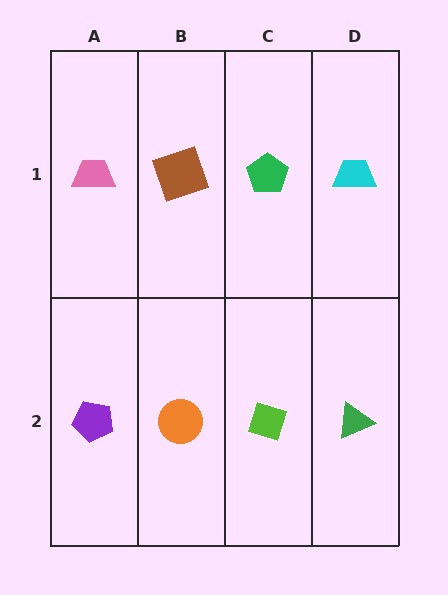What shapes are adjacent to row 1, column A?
A purple pentagon (row 2, column A), a brown square (row 1, column B).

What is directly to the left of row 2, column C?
An orange circle.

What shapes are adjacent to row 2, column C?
A green pentagon (row 1, column C), an orange circle (row 2, column B), a green triangle (row 2, column D).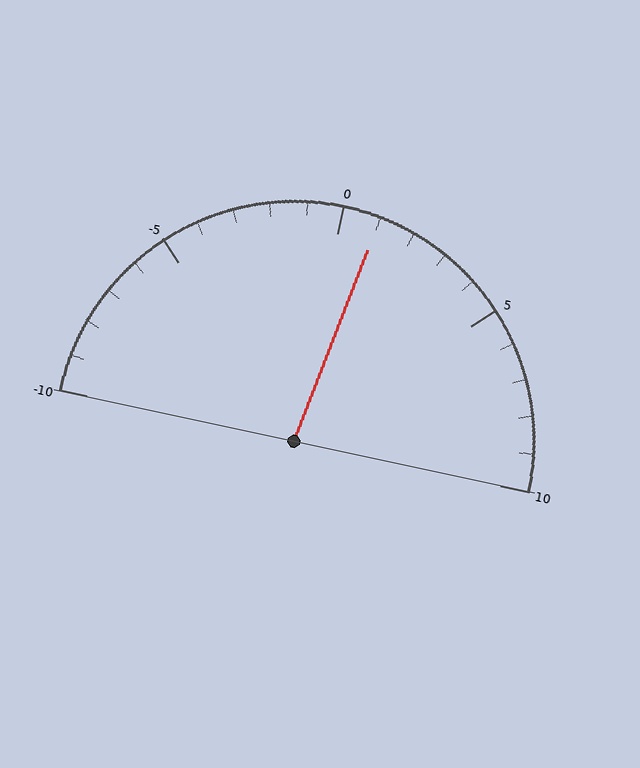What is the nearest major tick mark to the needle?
The nearest major tick mark is 0.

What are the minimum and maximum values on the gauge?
The gauge ranges from -10 to 10.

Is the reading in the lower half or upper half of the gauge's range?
The reading is in the upper half of the range (-10 to 10).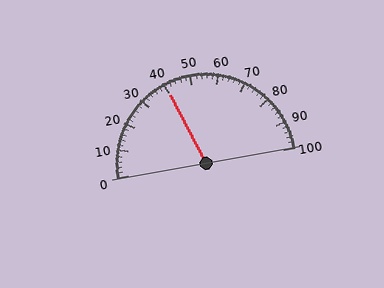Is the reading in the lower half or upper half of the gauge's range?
The reading is in the lower half of the range (0 to 100).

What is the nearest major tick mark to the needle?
The nearest major tick mark is 40.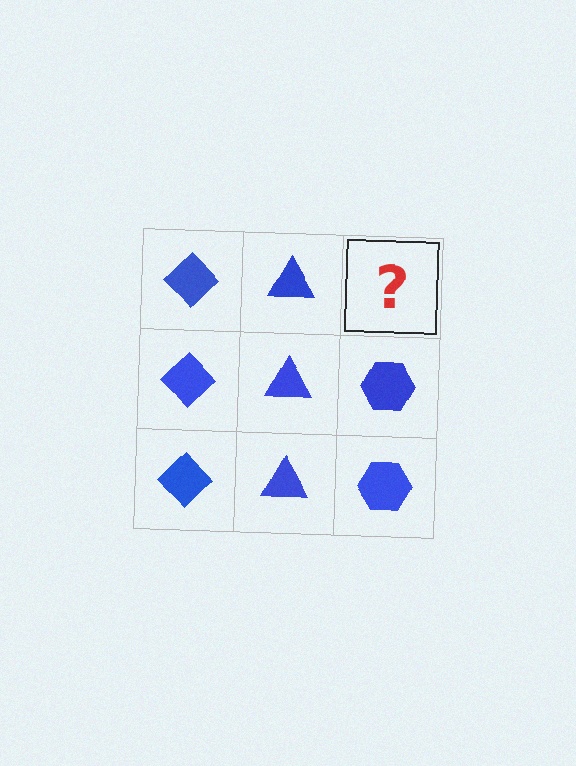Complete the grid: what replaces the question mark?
The question mark should be replaced with a blue hexagon.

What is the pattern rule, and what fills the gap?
The rule is that each column has a consistent shape. The gap should be filled with a blue hexagon.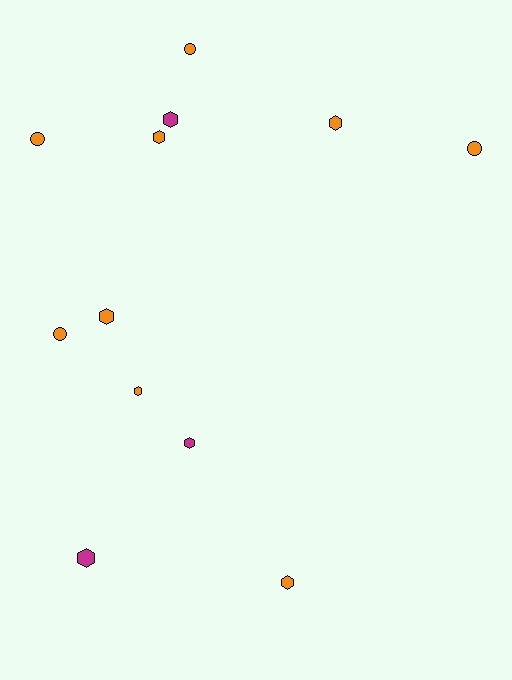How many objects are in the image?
There are 12 objects.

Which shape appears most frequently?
Hexagon, with 8 objects.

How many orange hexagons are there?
There are 5 orange hexagons.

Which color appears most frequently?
Orange, with 9 objects.